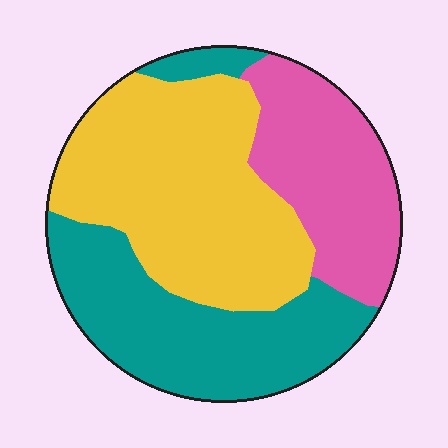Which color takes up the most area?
Yellow, at roughly 40%.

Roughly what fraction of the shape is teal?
Teal covers around 35% of the shape.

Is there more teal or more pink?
Teal.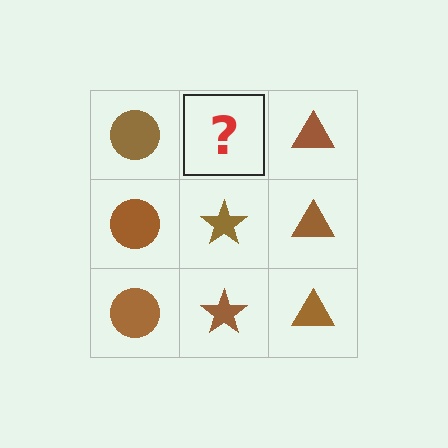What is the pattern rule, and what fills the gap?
The rule is that each column has a consistent shape. The gap should be filled with a brown star.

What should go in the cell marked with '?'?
The missing cell should contain a brown star.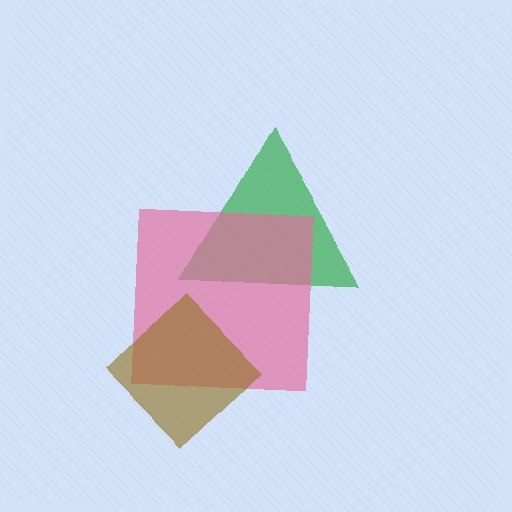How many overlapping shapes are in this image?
There are 3 overlapping shapes in the image.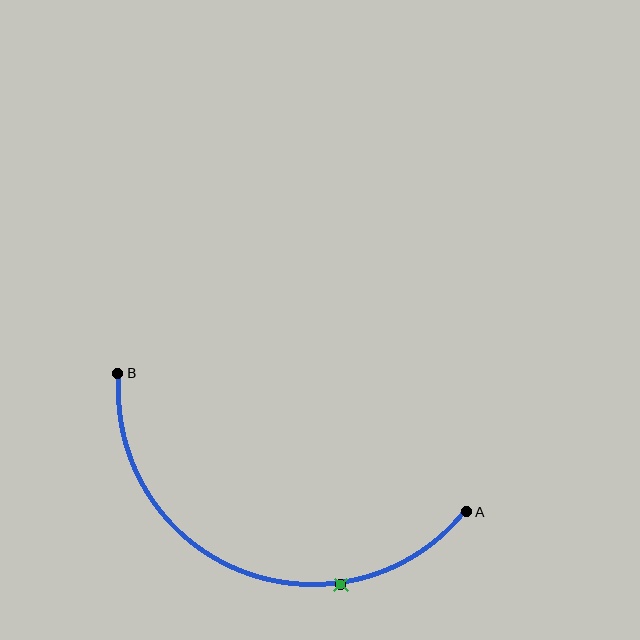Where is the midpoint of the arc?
The arc midpoint is the point on the curve farthest from the straight line joining A and B. It sits below that line.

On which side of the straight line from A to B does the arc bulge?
The arc bulges below the straight line connecting A and B.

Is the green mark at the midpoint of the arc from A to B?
No. The green mark lies on the arc but is closer to endpoint A. The arc midpoint would be at the point on the curve equidistant along the arc from both A and B.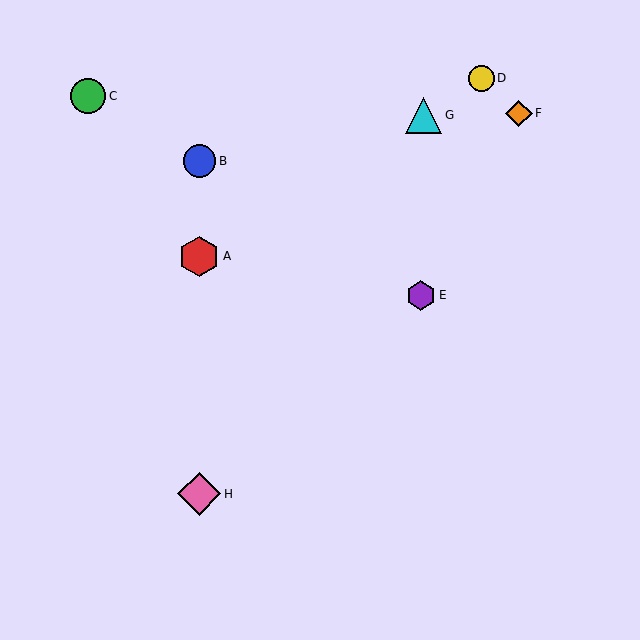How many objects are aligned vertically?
3 objects (A, B, H) are aligned vertically.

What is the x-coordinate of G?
Object G is at x≈424.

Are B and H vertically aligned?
Yes, both are at x≈199.